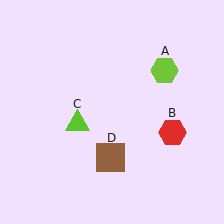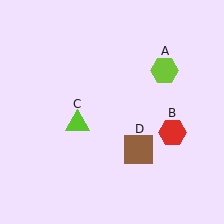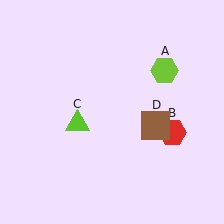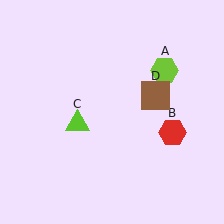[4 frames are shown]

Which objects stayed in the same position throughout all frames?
Lime hexagon (object A) and red hexagon (object B) and lime triangle (object C) remained stationary.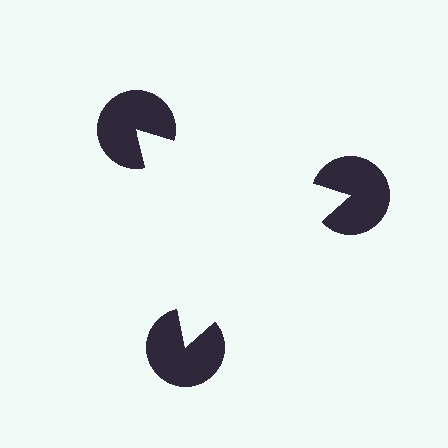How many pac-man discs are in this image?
There are 3 — one at each vertex of the illusory triangle.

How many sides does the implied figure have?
3 sides.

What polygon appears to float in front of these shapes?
An illusory triangle — its edges are inferred from the aligned wedge cuts in the pac-man discs, not physically drawn.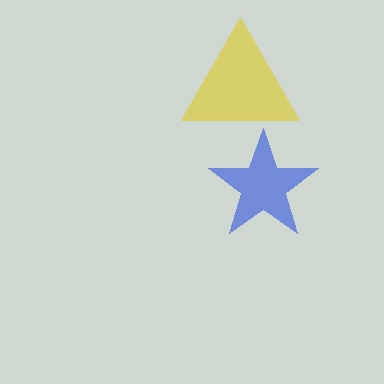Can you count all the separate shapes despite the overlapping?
Yes, there are 2 separate shapes.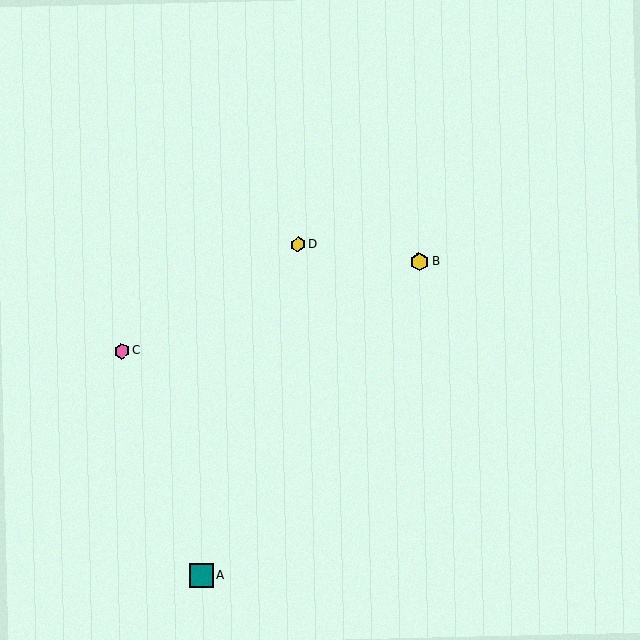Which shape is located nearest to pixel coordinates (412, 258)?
The yellow hexagon (labeled B) at (419, 262) is nearest to that location.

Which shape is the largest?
The teal square (labeled A) is the largest.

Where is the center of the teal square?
The center of the teal square is at (201, 576).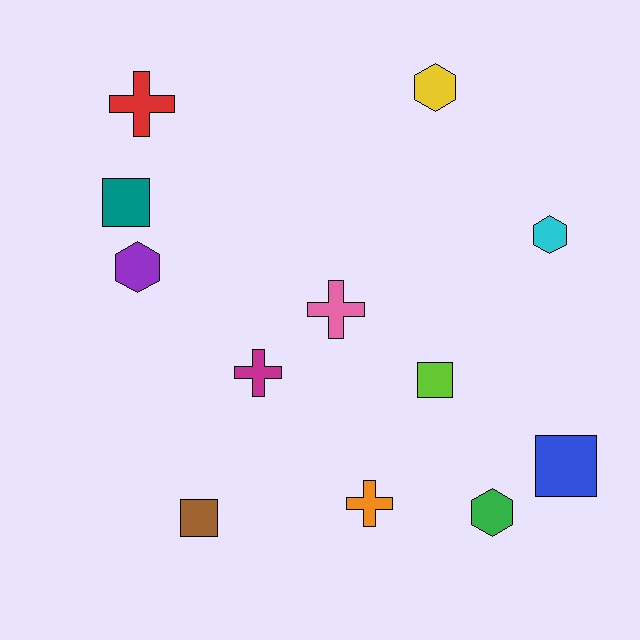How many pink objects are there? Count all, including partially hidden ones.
There is 1 pink object.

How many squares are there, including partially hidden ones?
There are 4 squares.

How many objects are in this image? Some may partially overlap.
There are 12 objects.